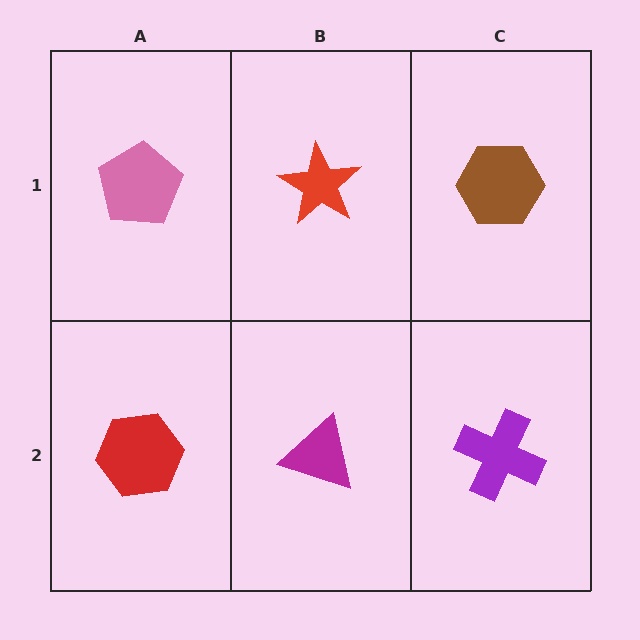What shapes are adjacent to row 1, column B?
A magenta triangle (row 2, column B), a pink pentagon (row 1, column A), a brown hexagon (row 1, column C).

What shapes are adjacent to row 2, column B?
A red star (row 1, column B), a red hexagon (row 2, column A), a purple cross (row 2, column C).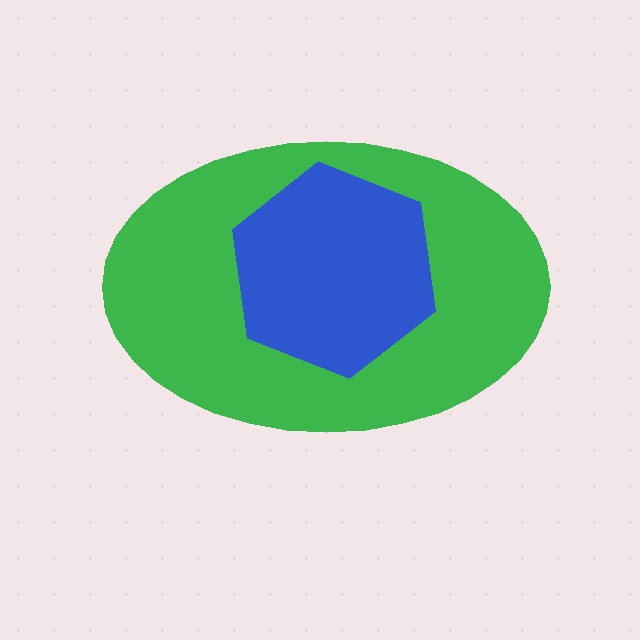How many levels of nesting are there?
2.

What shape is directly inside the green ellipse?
The blue hexagon.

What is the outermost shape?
The green ellipse.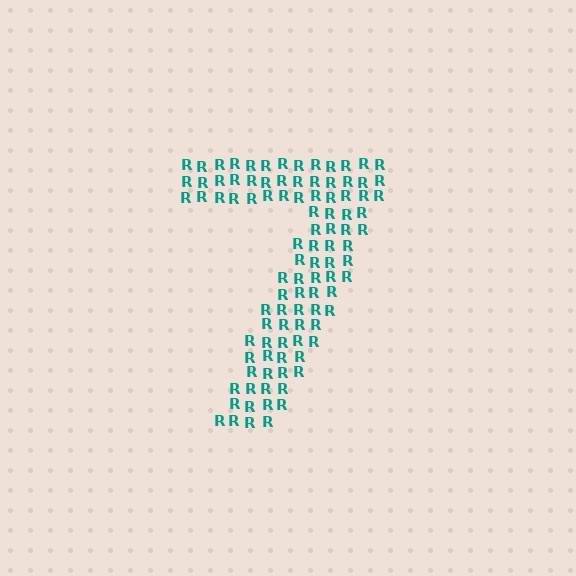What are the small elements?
The small elements are letter R's.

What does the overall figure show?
The overall figure shows the digit 7.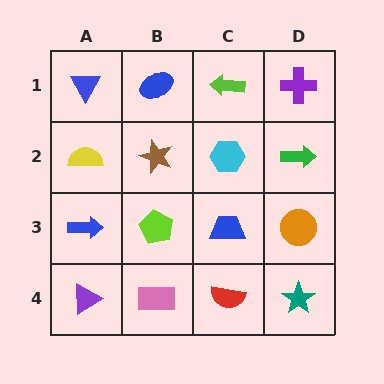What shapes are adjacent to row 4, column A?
A blue arrow (row 3, column A), a pink rectangle (row 4, column B).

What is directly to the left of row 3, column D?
A blue trapezoid.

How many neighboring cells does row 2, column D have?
3.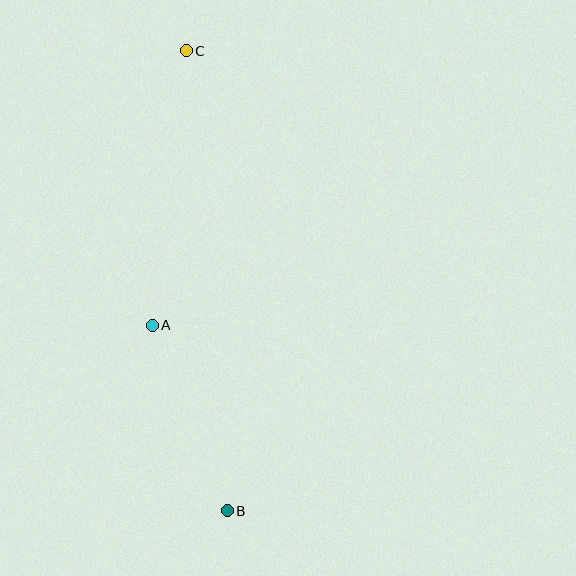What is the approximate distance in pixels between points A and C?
The distance between A and C is approximately 277 pixels.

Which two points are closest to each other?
Points A and B are closest to each other.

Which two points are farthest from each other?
Points B and C are farthest from each other.